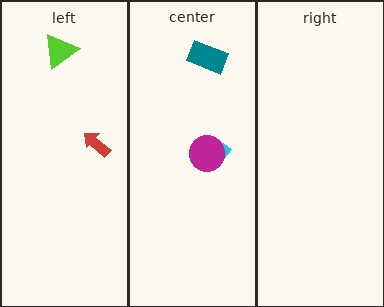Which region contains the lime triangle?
The left region.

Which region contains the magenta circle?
The center region.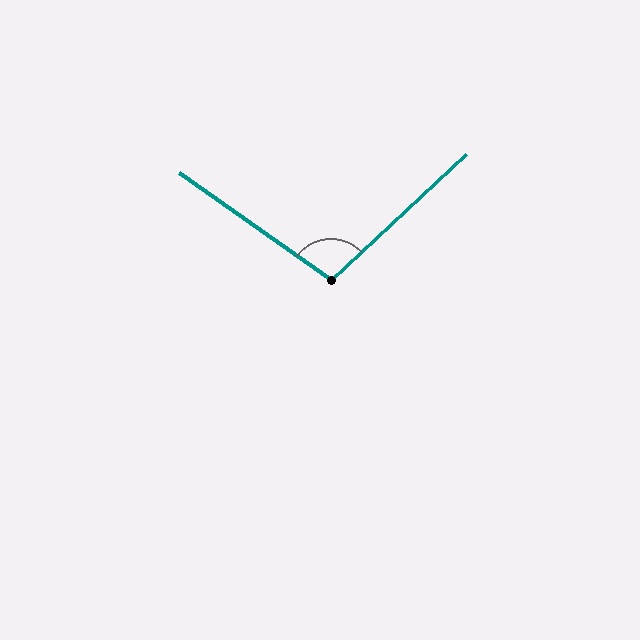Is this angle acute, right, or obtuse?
It is obtuse.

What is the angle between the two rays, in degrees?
Approximately 102 degrees.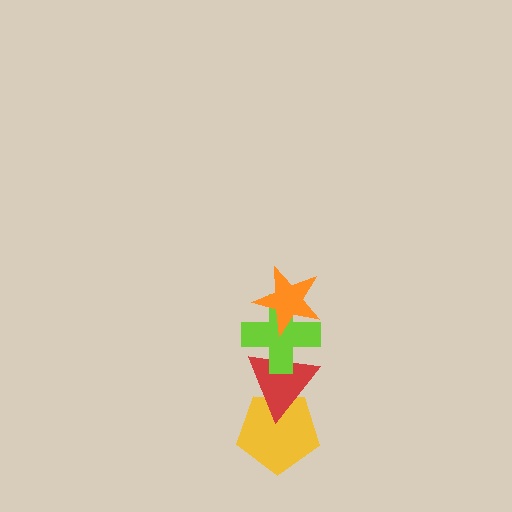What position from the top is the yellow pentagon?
The yellow pentagon is 4th from the top.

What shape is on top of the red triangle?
The lime cross is on top of the red triangle.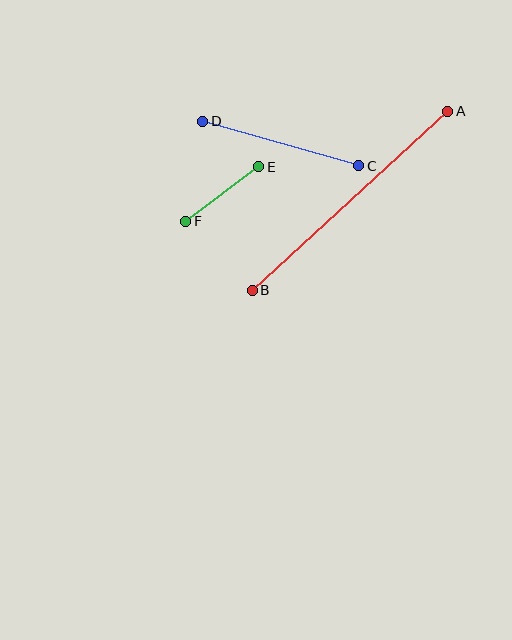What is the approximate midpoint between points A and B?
The midpoint is at approximately (350, 201) pixels.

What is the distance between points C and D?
The distance is approximately 163 pixels.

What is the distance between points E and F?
The distance is approximately 91 pixels.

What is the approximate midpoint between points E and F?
The midpoint is at approximately (222, 194) pixels.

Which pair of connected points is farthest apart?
Points A and B are farthest apart.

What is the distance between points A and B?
The distance is approximately 266 pixels.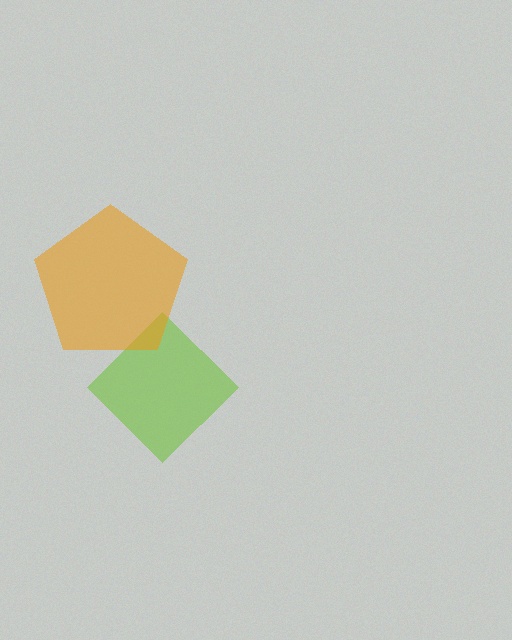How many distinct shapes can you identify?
There are 2 distinct shapes: a lime diamond, an orange pentagon.